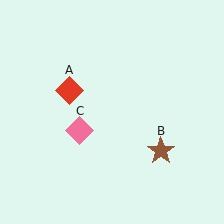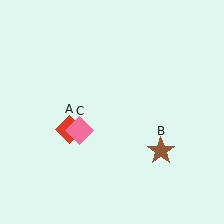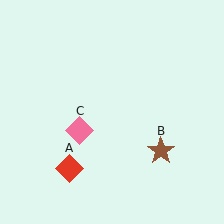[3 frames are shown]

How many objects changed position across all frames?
1 object changed position: red diamond (object A).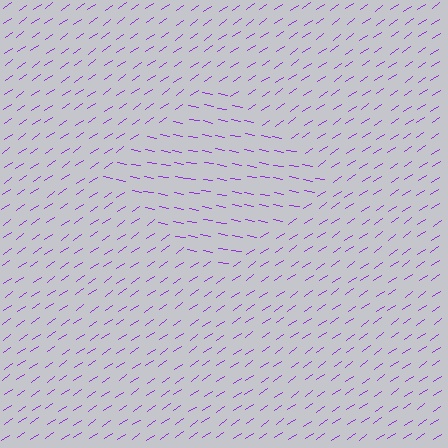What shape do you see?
I see a diamond.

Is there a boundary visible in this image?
Yes, there is a texture boundary formed by a change in line orientation.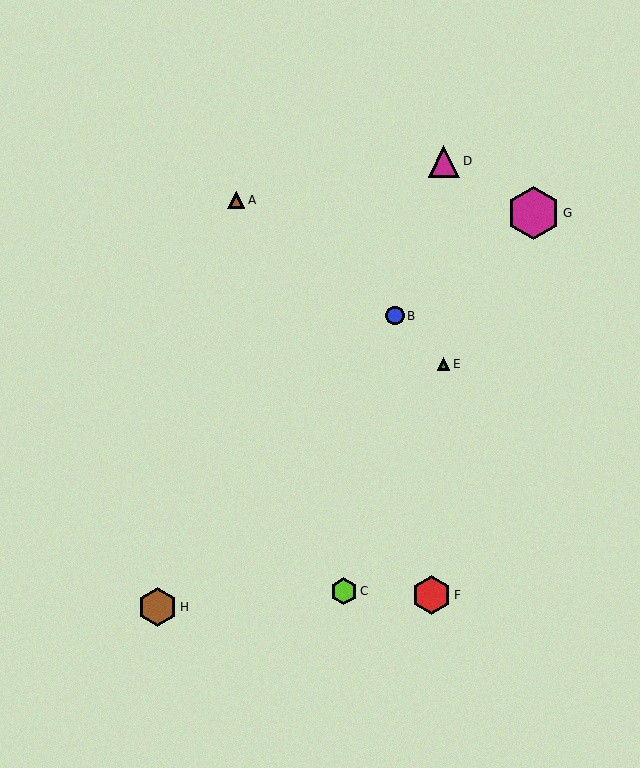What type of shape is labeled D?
Shape D is a magenta triangle.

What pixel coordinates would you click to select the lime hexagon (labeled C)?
Click at (344, 591) to select the lime hexagon C.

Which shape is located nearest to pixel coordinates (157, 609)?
The brown hexagon (labeled H) at (158, 607) is nearest to that location.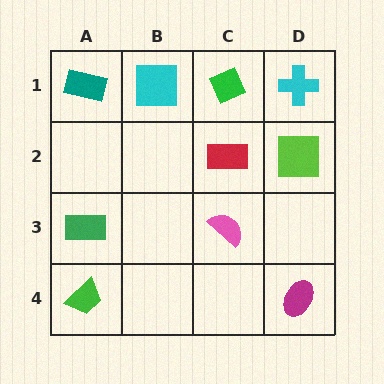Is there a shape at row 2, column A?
No, that cell is empty.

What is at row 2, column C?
A red rectangle.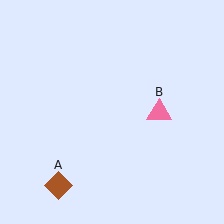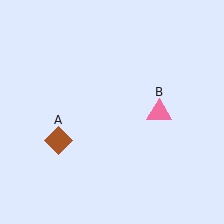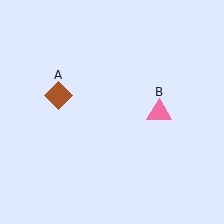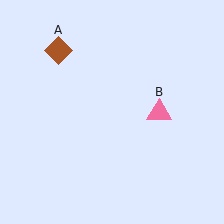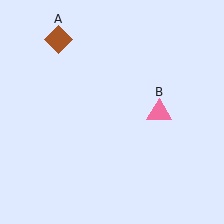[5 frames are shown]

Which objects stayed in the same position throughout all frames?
Pink triangle (object B) remained stationary.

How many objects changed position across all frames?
1 object changed position: brown diamond (object A).